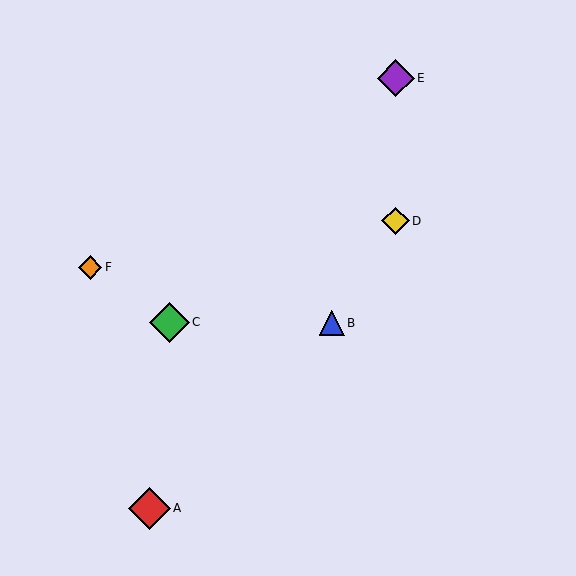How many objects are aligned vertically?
2 objects (D, E) are aligned vertically.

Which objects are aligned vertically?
Objects D, E are aligned vertically.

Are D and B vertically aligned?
No, D is at x≈396 and B is at x≈332.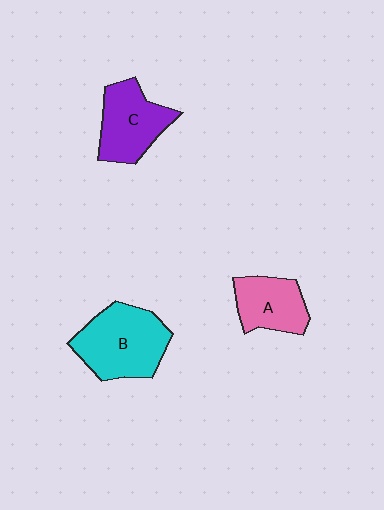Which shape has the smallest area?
Shape A (pink).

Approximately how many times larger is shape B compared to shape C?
Approximately 1.3 times.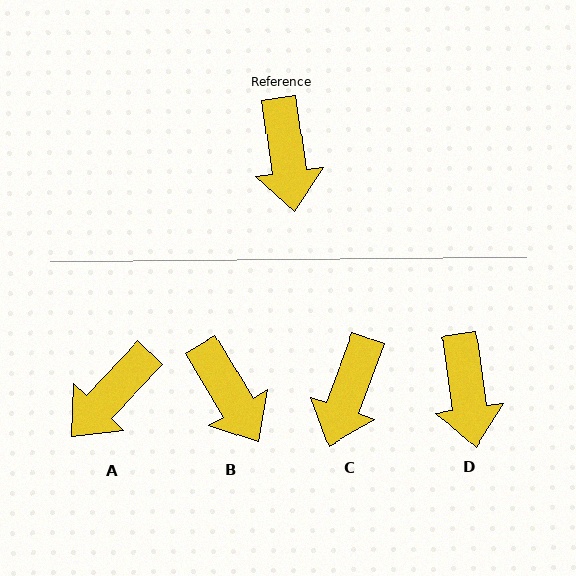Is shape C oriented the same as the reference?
No, it is off by about 28 degrees.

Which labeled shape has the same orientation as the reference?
D.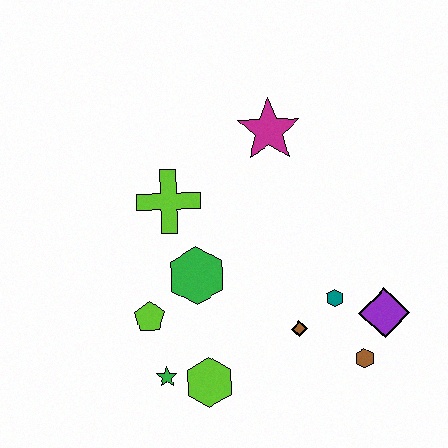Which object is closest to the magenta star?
The lime cross is closest to the magenta star.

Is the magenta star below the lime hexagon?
No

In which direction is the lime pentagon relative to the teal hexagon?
The lime pentagon is to the left of the teal hexagon.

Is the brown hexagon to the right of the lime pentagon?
Yes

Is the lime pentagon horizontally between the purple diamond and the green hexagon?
No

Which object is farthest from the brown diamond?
The magenta star is farthest from the brown diamond.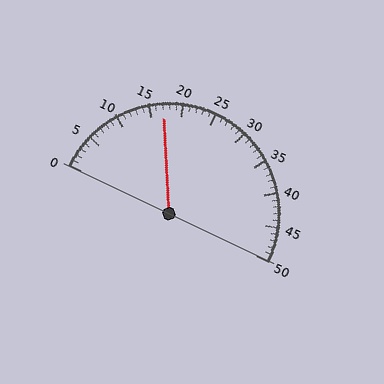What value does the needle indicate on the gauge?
The needle indicates approximately 17.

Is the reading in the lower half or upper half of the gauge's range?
The reading is in the lower half of the range (0 to 50).